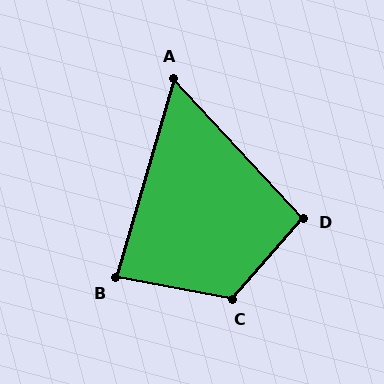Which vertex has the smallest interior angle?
A, at approximately 59 degrees.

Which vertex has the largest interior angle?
C, at approximately 121 degrees.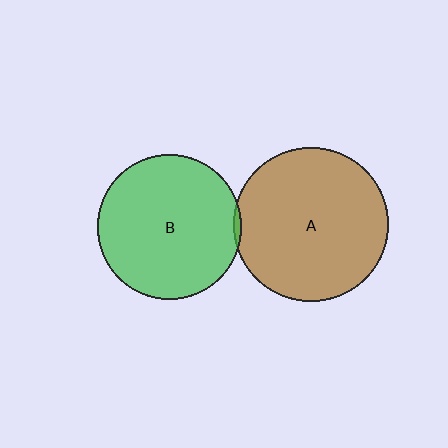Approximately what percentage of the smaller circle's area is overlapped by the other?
Approximately 5%.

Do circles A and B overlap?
Yes.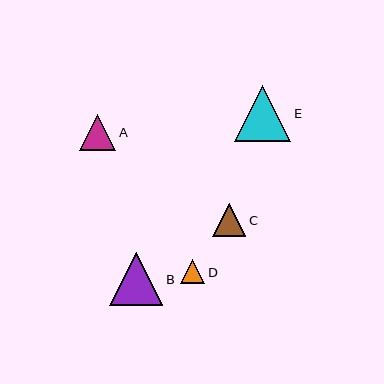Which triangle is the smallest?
Triangle D is the smallest with a size of approximately 25 pixels.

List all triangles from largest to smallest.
From largest to smallest: E, B, A, C, D.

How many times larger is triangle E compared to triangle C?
Triangle E is approximately 1.7 times the size of triangle C.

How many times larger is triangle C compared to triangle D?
Triangle C is approximately 1.3 times the size of triangle D.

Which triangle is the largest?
Triangle E is the largest with a size of approximately 56 pixels.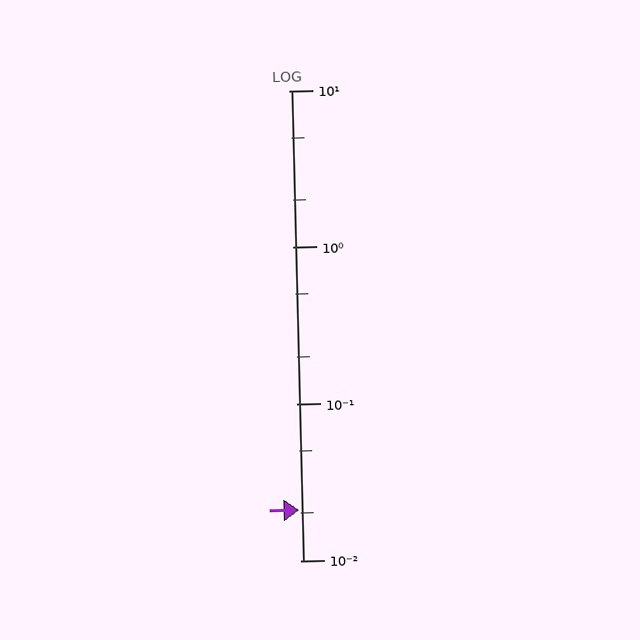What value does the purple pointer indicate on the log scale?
The pointer indicates approximately 0.021.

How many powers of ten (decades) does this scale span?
The scale spans 3 decades, from 0.01 to 10.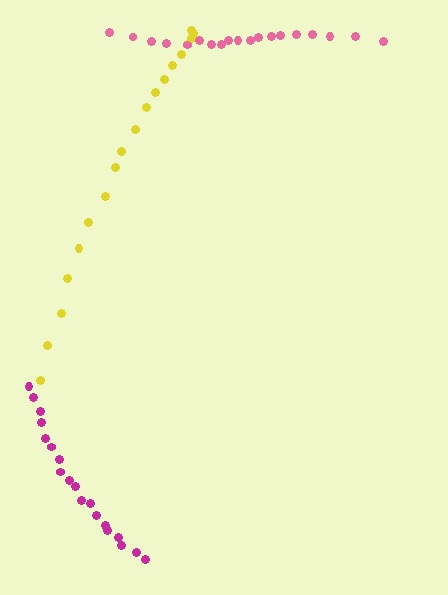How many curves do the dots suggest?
There are 3 distinct paths.